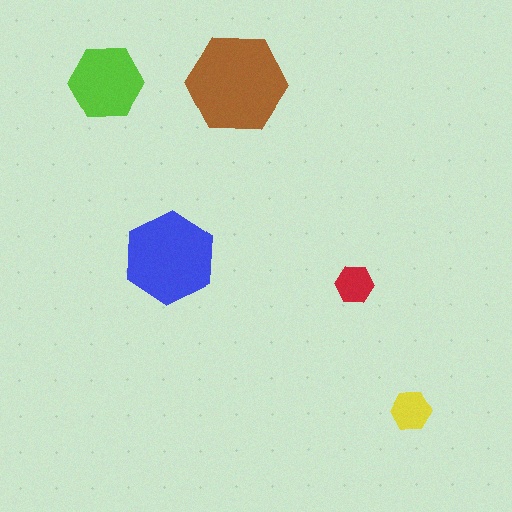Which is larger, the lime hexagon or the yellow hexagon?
The lime one.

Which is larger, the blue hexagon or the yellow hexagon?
The blue one.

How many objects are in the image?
There are 5 objects in the image.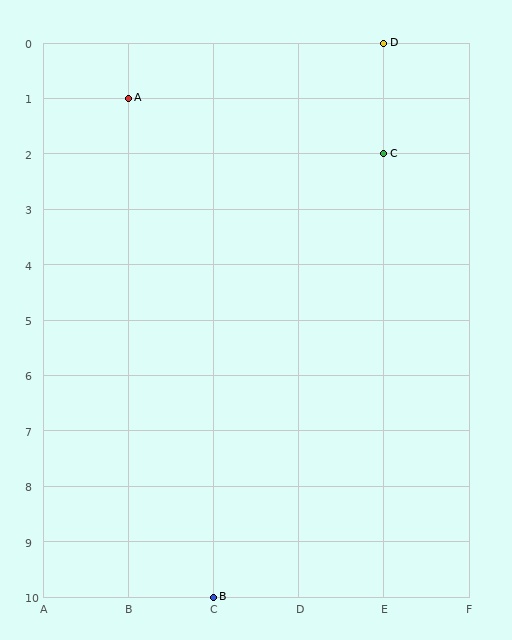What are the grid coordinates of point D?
Point D is at grid coordinates (E, 0).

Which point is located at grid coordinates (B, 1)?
Point A is at (B, 1).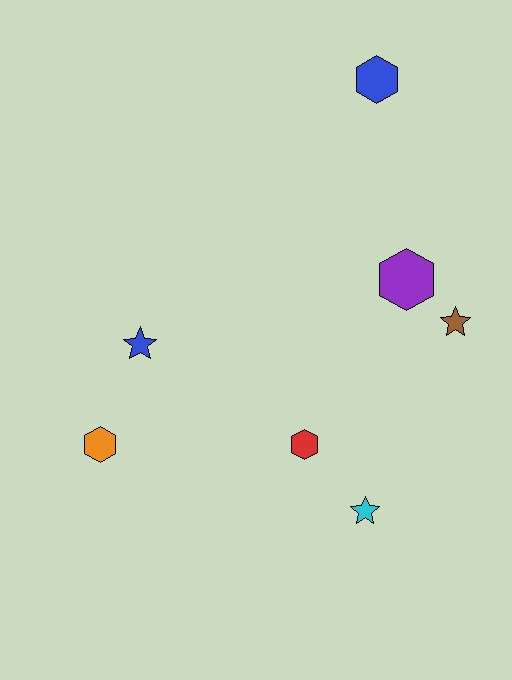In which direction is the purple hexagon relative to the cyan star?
The purple hexagon is above the cyan star.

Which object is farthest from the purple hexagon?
The orange hexagon is farthest from the purple hexagon.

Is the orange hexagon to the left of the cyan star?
Yes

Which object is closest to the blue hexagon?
The purple hexagon is closest to the blue hexagon.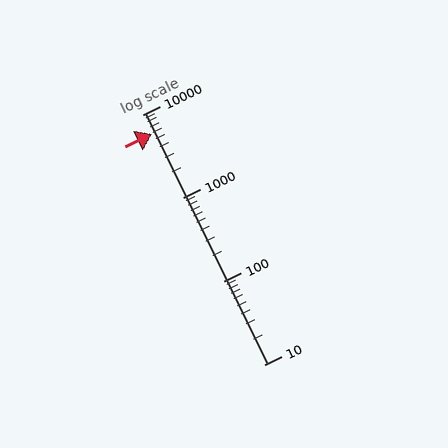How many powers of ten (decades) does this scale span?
The scale spans 3 decades, from 10 to 10000.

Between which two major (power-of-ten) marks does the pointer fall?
The pointer is between 1000 and 10000.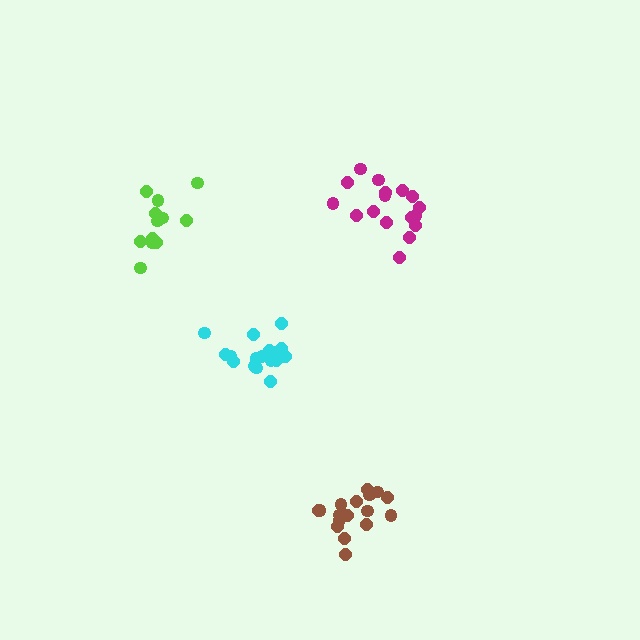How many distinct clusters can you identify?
There are 4 distinct clusters.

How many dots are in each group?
Group 1: 18 dots, Group 2: 17 dots, Group 3: 17 dots, Group 4: 12 dots (64 total).